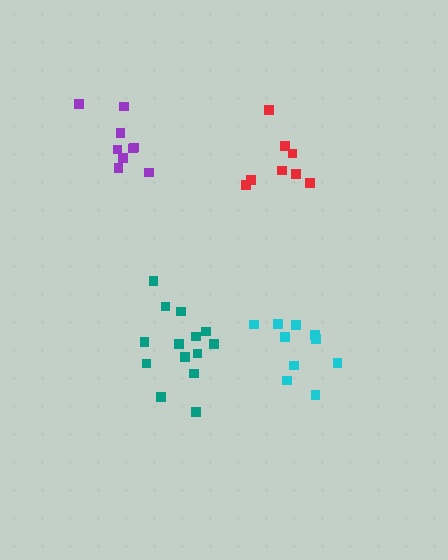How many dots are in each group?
Group 1: 14 dots, Group 2: 10 dots, Group 3: 9 dots, Group 4: 8 dots (41 total).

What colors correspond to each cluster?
The clusters are colored: teal, cyan, purple, red.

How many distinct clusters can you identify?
There are 4 distinct clusters.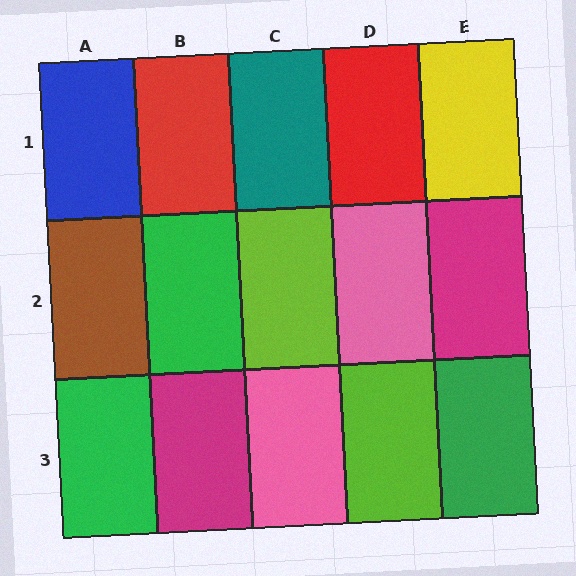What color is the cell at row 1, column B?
Red.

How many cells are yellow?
1 cell is yellow.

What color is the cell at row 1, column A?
Blue.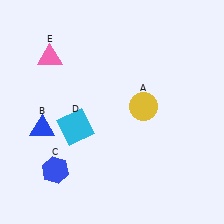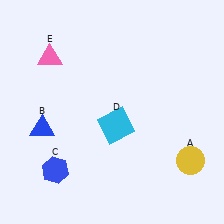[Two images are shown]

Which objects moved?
The objects that moved are: the yellow circle (A), the cyan square (D).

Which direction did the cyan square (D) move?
The cyan square (D) moved right.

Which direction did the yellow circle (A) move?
The yellow circle (A) moved down.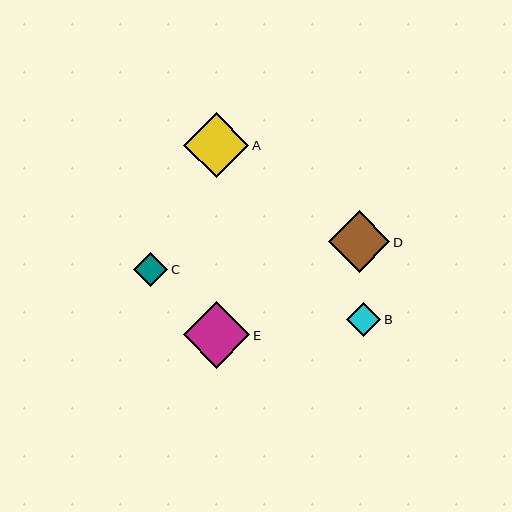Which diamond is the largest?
Diamond E is the largest with a size of approximately 67 pixels.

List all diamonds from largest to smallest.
From largest to smallest: E, A, D, C, B.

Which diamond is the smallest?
Diamond B is the smallest with a size of approximately 34 pixels.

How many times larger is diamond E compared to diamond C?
Diamond E is approximately 1.9 times the size of diamond C.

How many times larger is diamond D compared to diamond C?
Diamond D is approximately 1.8 times the size of diamond C.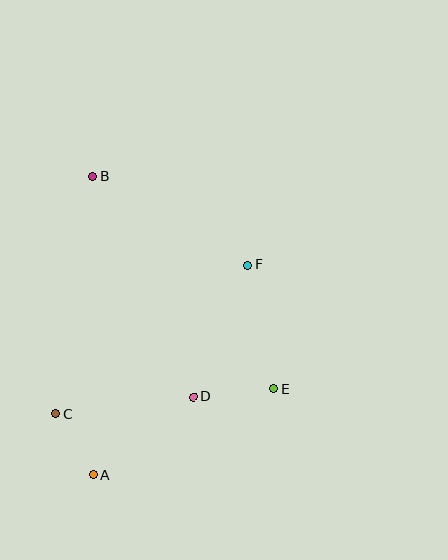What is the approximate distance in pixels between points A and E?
The distance between A and E is approximately 200 pixels.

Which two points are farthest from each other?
Points A and B are farthest from each other.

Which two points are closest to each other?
Points A and C are closest to each other.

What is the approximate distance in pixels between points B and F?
The distance between B and F is approximately 178 pixels.